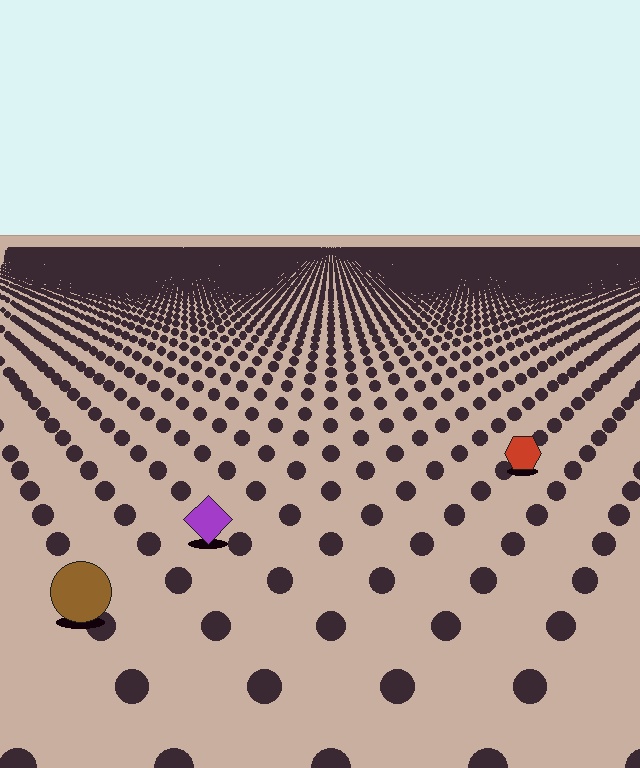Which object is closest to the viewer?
The brown circle is closest. The texture marks near it are larger and more spread out.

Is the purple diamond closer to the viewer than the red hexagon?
Yes. The purple diamond is closer — you can tell from the texture gradient: the ground texture is coarser near it.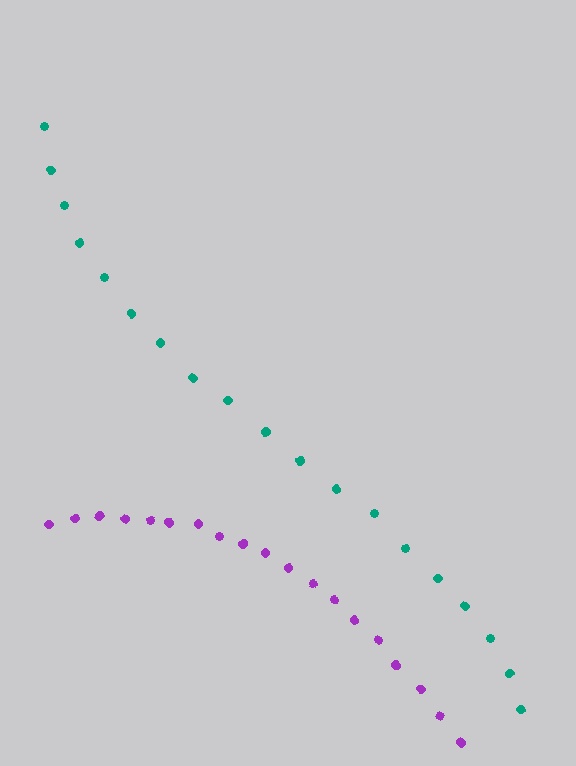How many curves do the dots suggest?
There are 2 distinct paths.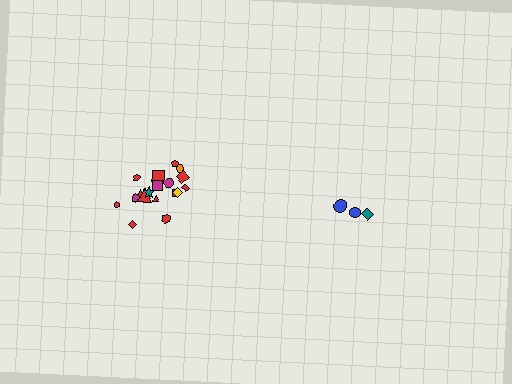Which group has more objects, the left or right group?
The left group.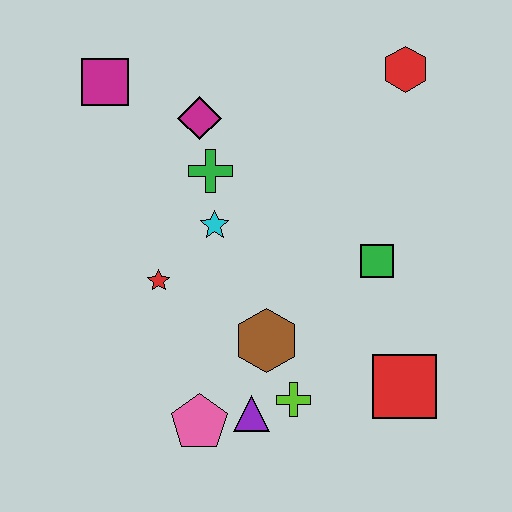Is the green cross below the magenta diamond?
Yes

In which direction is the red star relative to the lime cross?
The red star is to the left of the lime cross.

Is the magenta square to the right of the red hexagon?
No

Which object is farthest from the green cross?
The red square is farthest from the green cross.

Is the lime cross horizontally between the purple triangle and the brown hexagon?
No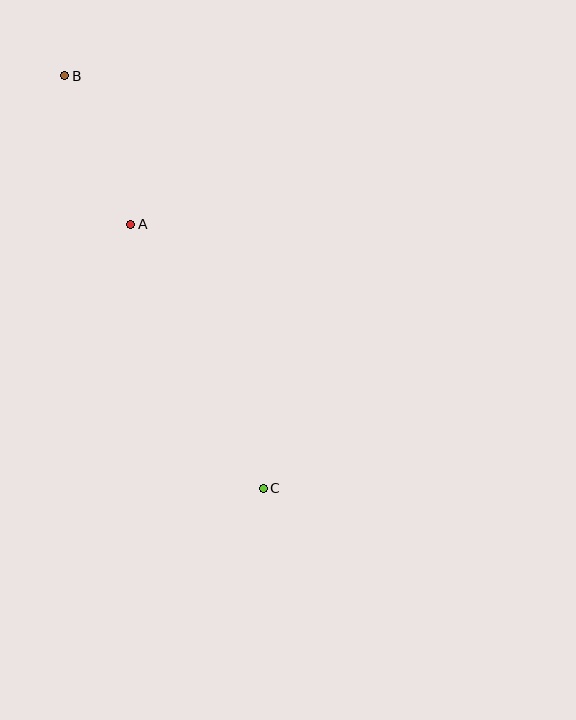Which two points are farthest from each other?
Points B and C are farthest from each other.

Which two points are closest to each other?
Points A and B are closest to each other.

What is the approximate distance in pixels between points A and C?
The distance between A and C is approximately 295 pixels.